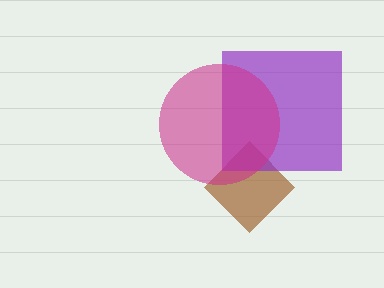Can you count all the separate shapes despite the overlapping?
Yes, there are 3 separate shapes.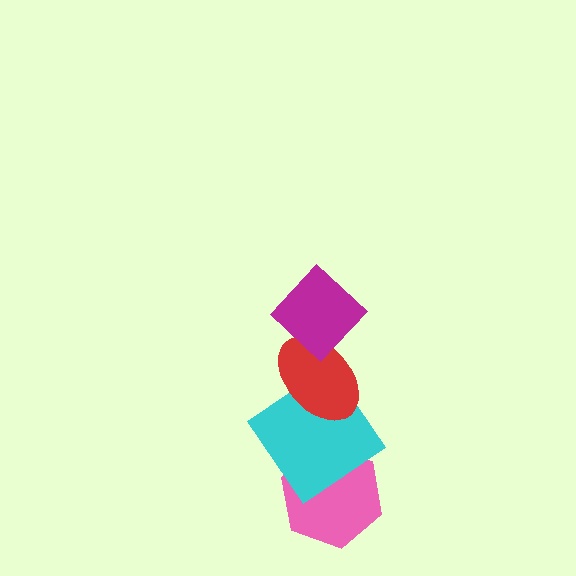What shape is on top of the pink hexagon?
The cyan diamond is on top of the pink hexagon.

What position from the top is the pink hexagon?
The pink hexagon is 4th from the top.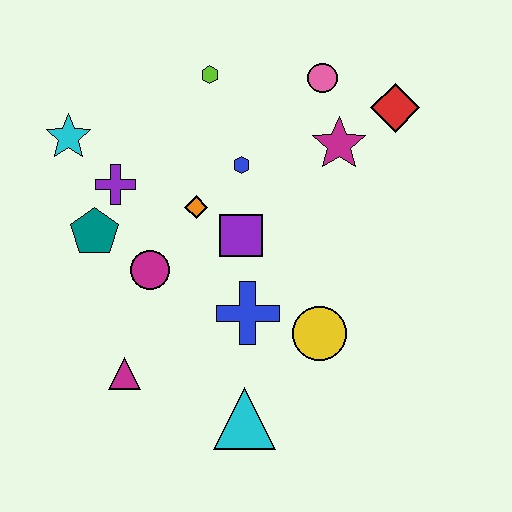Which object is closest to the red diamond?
The magenta star is closest to the red diamond.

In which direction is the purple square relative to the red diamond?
The purple square is to the left of the red diamond.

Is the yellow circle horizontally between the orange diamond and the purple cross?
No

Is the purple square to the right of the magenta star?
No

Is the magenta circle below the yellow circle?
No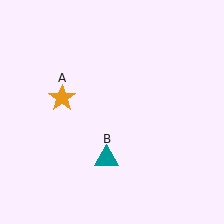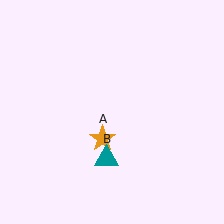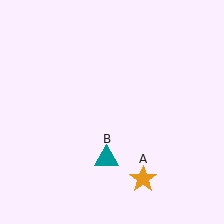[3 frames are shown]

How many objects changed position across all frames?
1 object changed position: orange star (object A).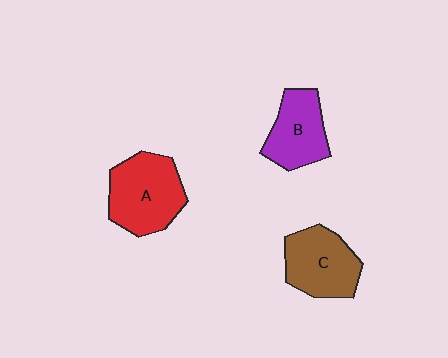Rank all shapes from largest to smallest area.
From largest to smallest: A (red), C (brown), B (purple).